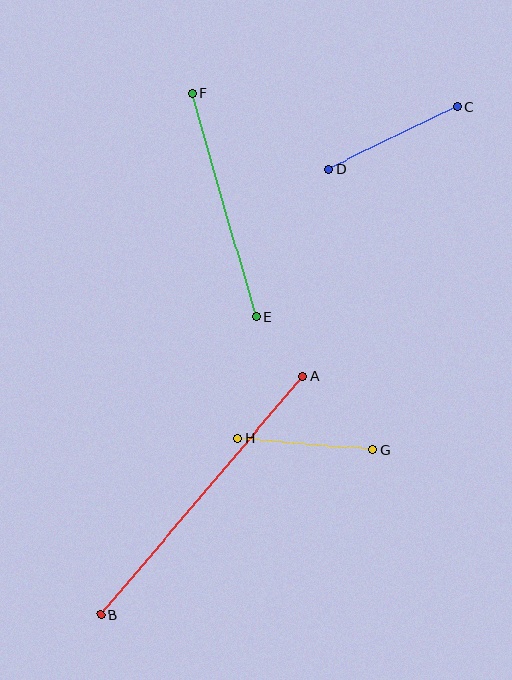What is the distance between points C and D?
The distance is approximately 143 pixels.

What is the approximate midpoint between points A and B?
The midpoint is at approximately (202, 495) pixels.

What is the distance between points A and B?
The distance is approximately 313 pixels.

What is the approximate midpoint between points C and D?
The midpoint is at approximately (393, 138) pixels.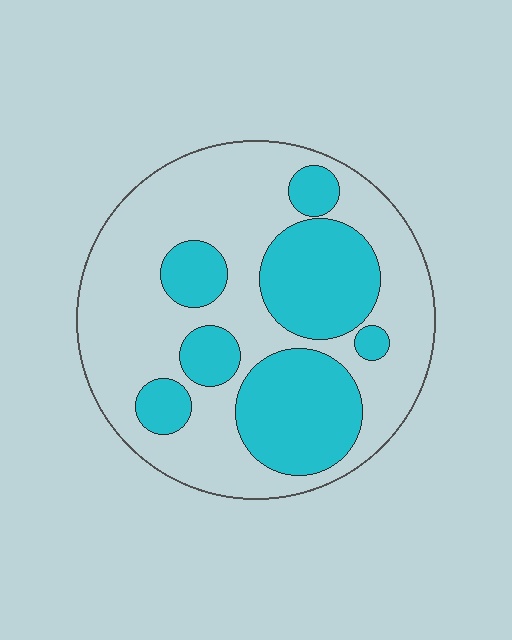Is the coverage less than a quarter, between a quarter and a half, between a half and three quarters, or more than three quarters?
Between a quarter and a half.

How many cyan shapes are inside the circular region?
7.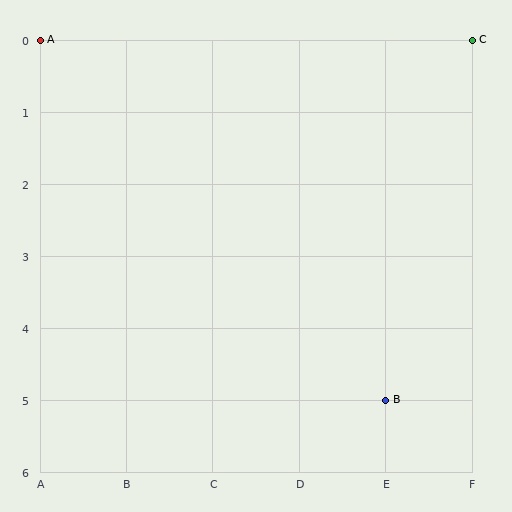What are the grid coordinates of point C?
Point C is at grid coordinates (F, 0).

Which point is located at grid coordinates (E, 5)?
Point B is at (E, 5).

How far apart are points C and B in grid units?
Points C and B are 1 column and 5 rows apart (about 5.1 grid units diagonally).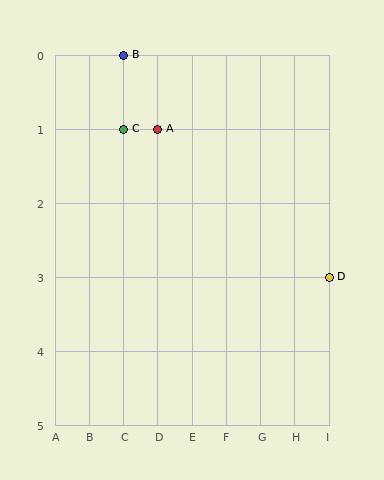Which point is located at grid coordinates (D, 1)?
Point A is at (D, 1).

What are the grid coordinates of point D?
Point D is at grid coordinates (I, 3).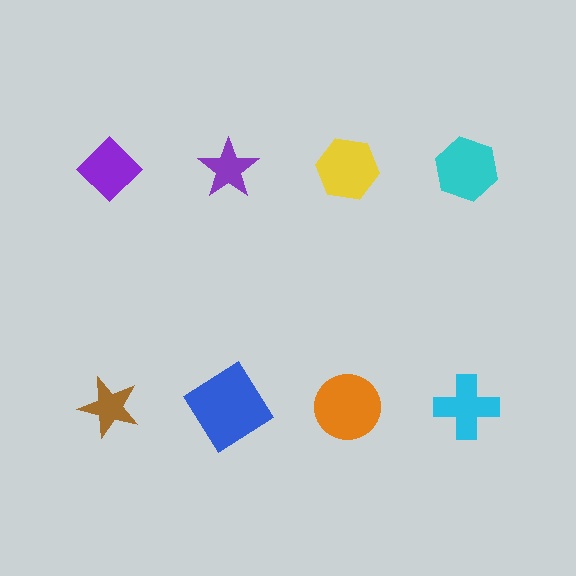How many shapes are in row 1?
4 shapes.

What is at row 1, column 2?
A purple star.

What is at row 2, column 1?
A brown star.